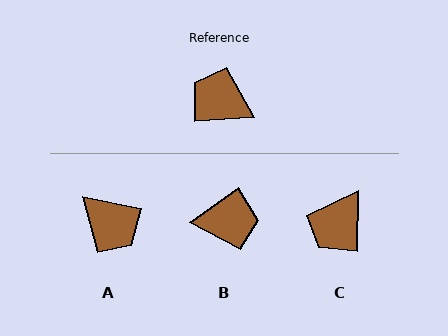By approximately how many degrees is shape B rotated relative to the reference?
Approximately 148 degrees clockwise.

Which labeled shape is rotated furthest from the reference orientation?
A, about 166 degrees away.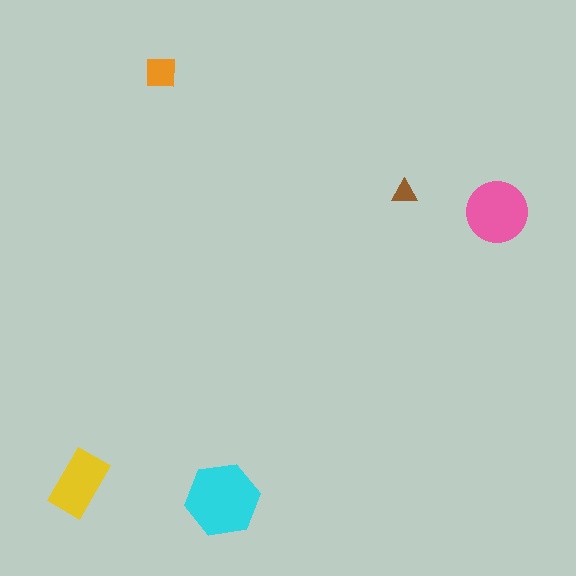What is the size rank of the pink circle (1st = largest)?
2nd.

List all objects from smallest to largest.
The brown triangle, the orange square, the yellow rectangle, the pink circle, the cyan hexagon.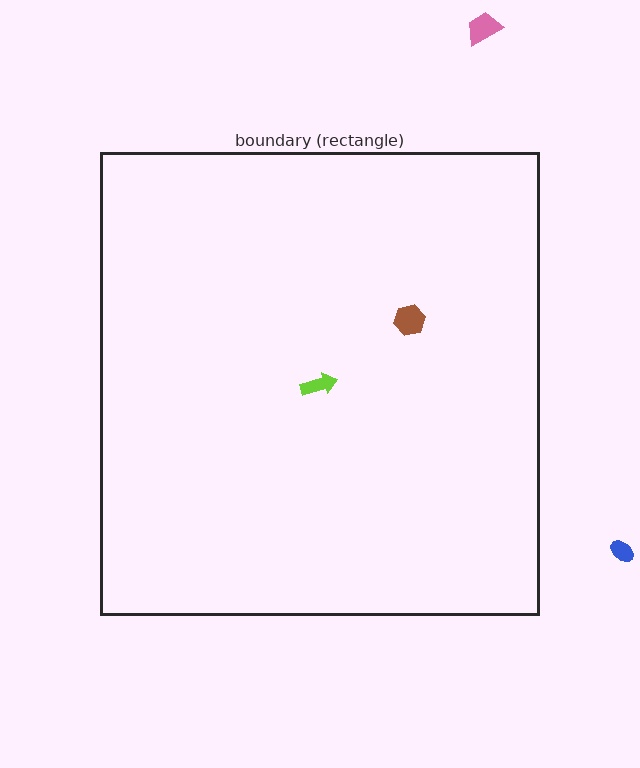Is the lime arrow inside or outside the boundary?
Inside.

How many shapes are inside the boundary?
2 inside, 2 outside.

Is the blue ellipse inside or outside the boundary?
Outside.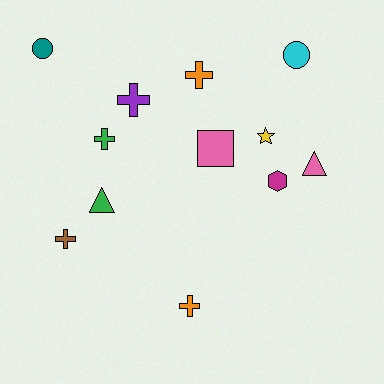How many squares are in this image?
There is 1 square.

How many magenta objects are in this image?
There is 1 magenta object.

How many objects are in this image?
There are 12 objects.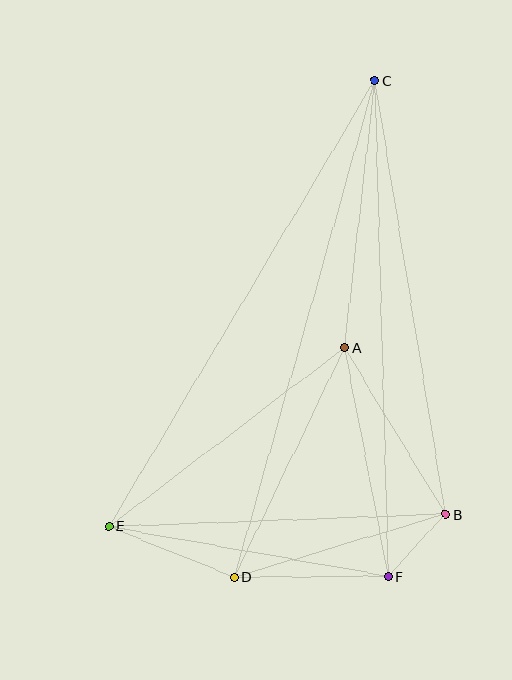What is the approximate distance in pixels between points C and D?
The distance between C and D is approximately 516 pixels.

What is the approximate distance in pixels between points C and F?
The distance between C and F is approximately 496 pixels.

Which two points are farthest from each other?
Points C and E are farthest from each other.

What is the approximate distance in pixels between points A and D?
The distance between A and D is approximately 254 pixels.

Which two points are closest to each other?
Points B and F are closest to each other.